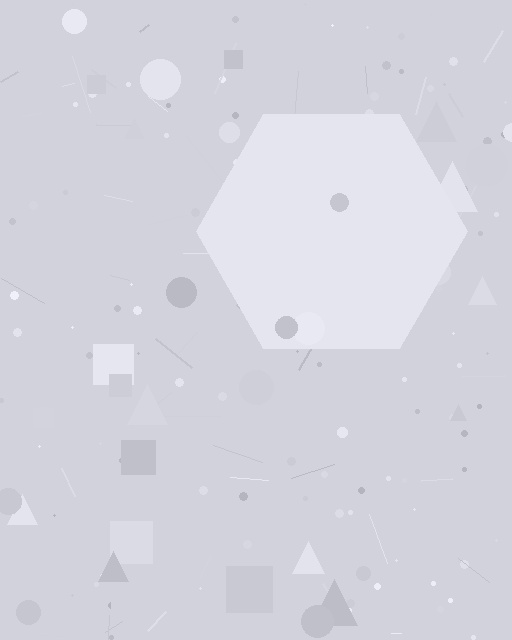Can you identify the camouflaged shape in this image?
The camouflaged shape is a hexagon.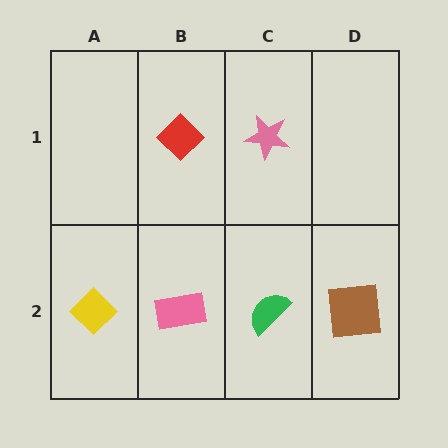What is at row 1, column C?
A pink star.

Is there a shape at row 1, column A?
No, that cell is empty.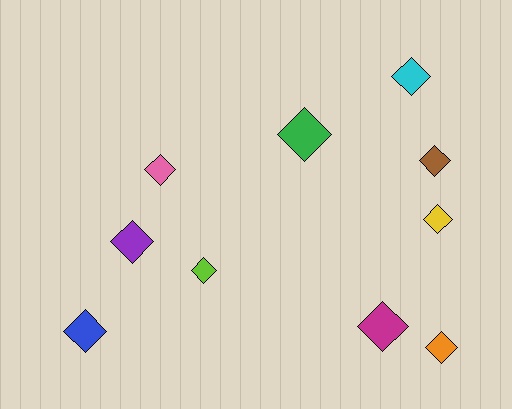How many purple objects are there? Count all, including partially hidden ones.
There is 1 purple object.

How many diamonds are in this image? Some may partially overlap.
There are 10 diamonds.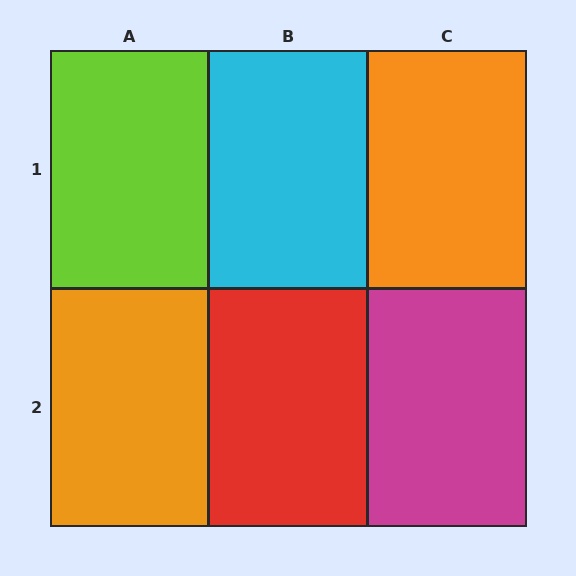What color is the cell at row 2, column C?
Magenta.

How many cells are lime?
1 cell is lime.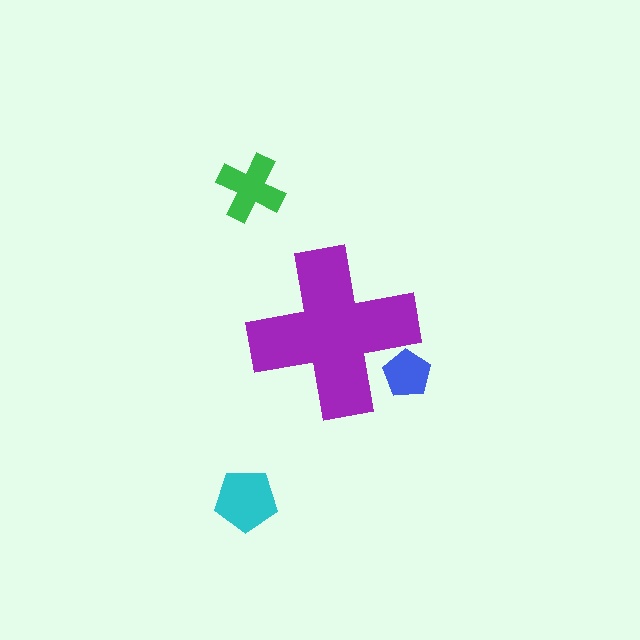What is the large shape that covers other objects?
A purple cross.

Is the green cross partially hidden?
No, the green cross is fully visible.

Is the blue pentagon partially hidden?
Yes, the blue pentagon is partially hidden behind the purple cross.